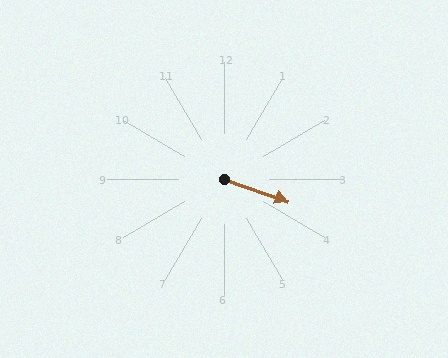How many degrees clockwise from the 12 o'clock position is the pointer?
Approximately 109 degrees.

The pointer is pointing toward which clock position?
Roughly 4 o'clock.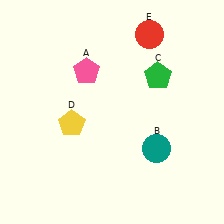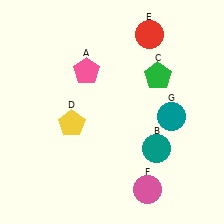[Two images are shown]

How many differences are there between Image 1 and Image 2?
There are 2 differences between the two images.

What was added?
A pink circle (F), a teal circle (G) were added in Image 2.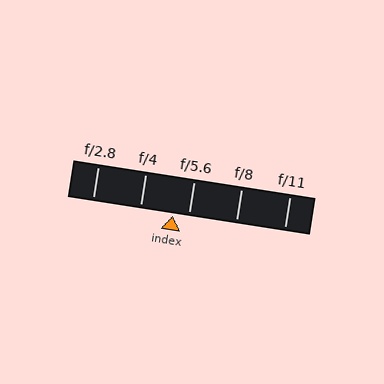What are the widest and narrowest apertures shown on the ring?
The widest aperture shown is f/2.8 and the narrowest is f/11.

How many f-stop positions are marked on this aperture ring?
There are 5 f-stop positions marked.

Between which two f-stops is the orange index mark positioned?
The index mark is between f/4 and f/5.6.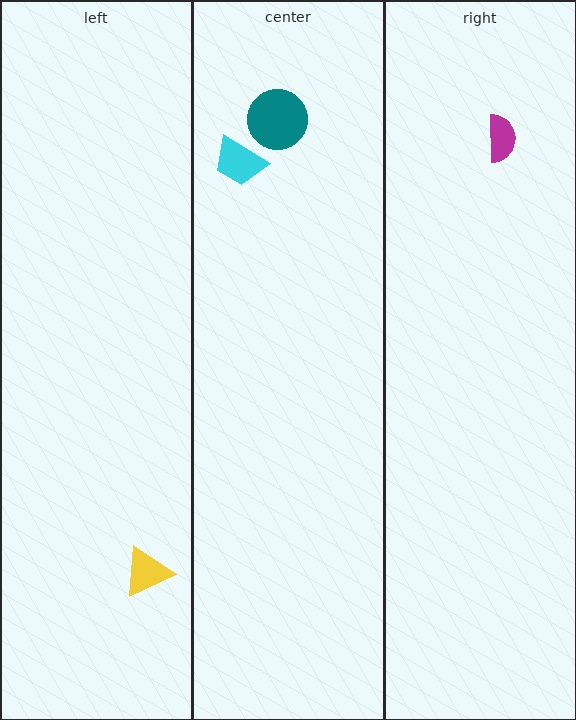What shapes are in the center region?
The teal circle, the cyan trapezoid.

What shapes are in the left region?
The yellow triangle.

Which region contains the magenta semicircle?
The right region.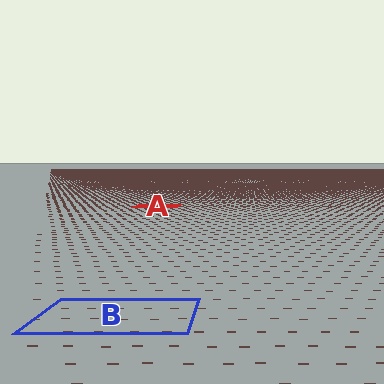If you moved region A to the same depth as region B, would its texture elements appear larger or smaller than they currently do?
They would appear larger. At a closer depth, the same texture elements are projected at a bigger on-screen size.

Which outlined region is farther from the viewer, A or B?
Region A is farther from the viewer — the texture elements inside it appear smaller and more densely packed.